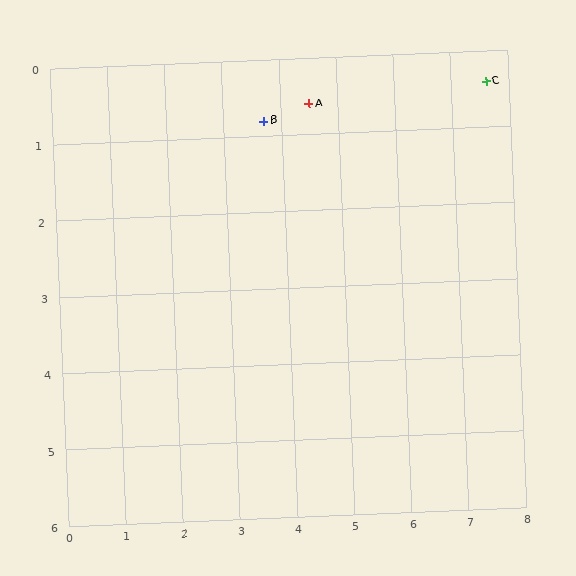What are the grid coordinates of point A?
Point A is at approximately (4.5, 0.6).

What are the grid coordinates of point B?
Point B is at approximately (3.7, 0.8).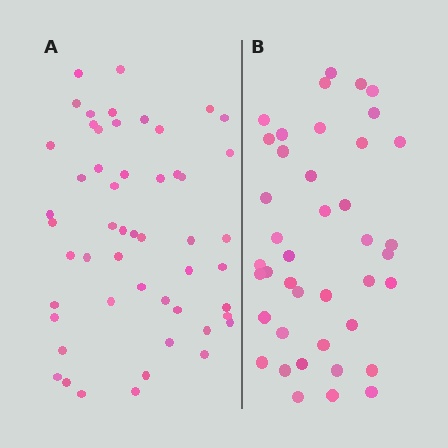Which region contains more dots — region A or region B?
Region A (the left region) has more dots.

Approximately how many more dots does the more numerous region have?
Region A has roughly 12 or so more dots than region B.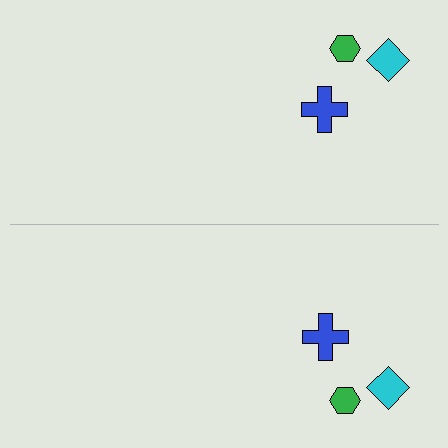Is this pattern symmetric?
Yes, this pattern has bilateral (reflection) symmetry.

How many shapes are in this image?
There are 6 shapes in this image.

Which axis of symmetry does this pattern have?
The pattern has a horizontal axis of symmetry running through the center of the image.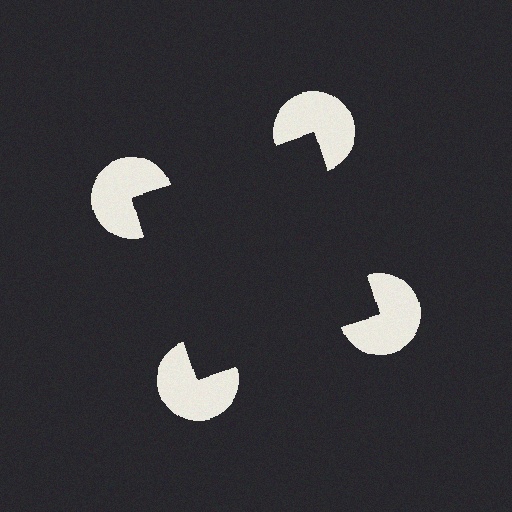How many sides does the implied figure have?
4 sides.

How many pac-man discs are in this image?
There are 4 — one at each vertex of the illusory square.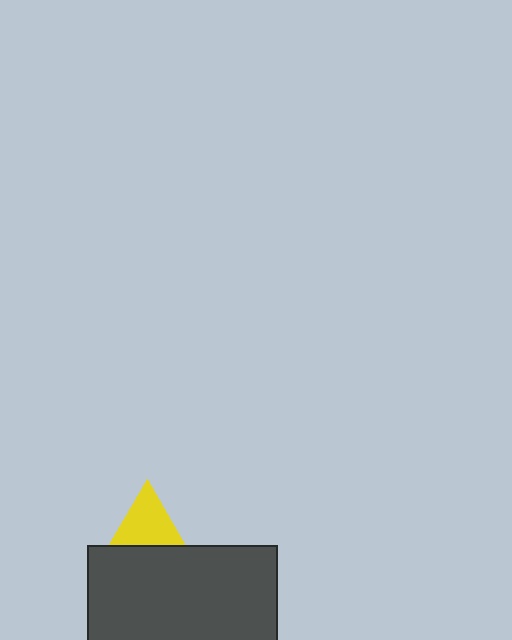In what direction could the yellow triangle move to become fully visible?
The yellow triangle could move up. That would shift it out from behind the dark gray rectangle entirely.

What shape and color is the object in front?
The object in front is a dark gray rectangle.